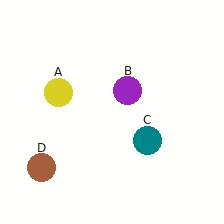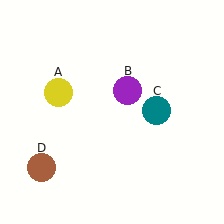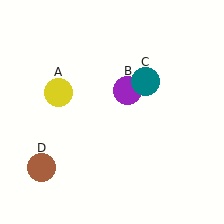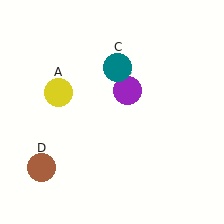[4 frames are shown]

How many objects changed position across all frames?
1 object changed position: teal circle (object C).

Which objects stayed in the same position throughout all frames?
Yellow circle (object A) and purple circle (object B) and brown circle (object D) remained stationary.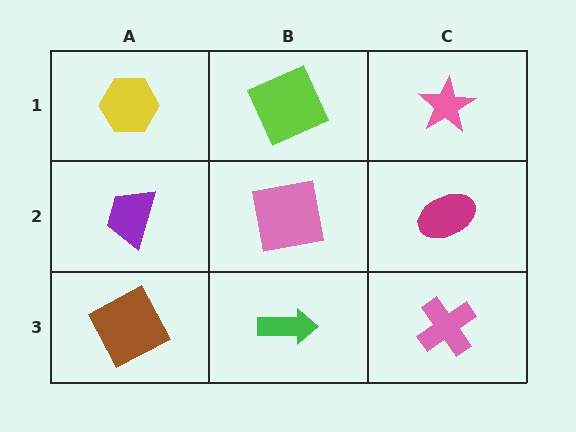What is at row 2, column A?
A purple trapezoid.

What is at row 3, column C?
A pink cross.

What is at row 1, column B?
A lime square.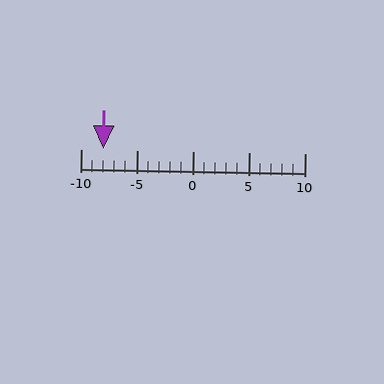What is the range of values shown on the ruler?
The ruler shows values from -10 to 10.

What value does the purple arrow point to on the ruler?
The purple arrow points to approximately -8.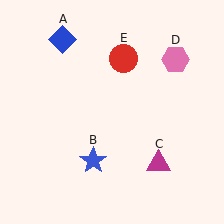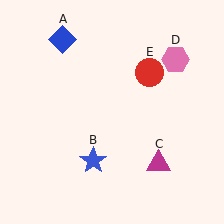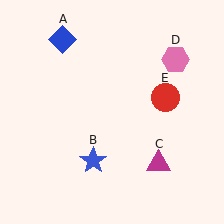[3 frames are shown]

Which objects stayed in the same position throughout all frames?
Blue diamond (object A) and blue star (object B) and magenta triangle (object C) and pink hexagon (object D) remained stationary.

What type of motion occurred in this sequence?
The red circle (object E) rotated clockwise around the center of the scene.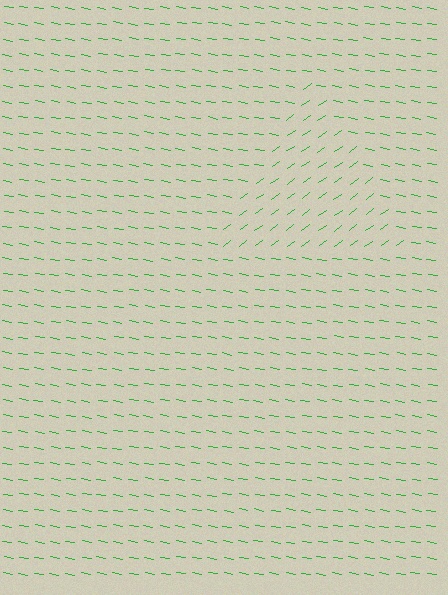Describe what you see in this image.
The image is filled with small green line segments. A triangle region in the image has lines oriented differently from the surrounding lines, creating a visible texture boundary.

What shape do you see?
I see a triangle.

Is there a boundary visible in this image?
Yes, there is a texture boundary formed by a change in line orientation.